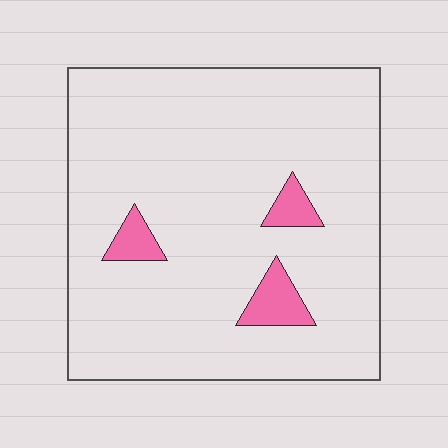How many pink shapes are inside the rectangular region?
3.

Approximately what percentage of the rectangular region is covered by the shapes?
Approximately 5%.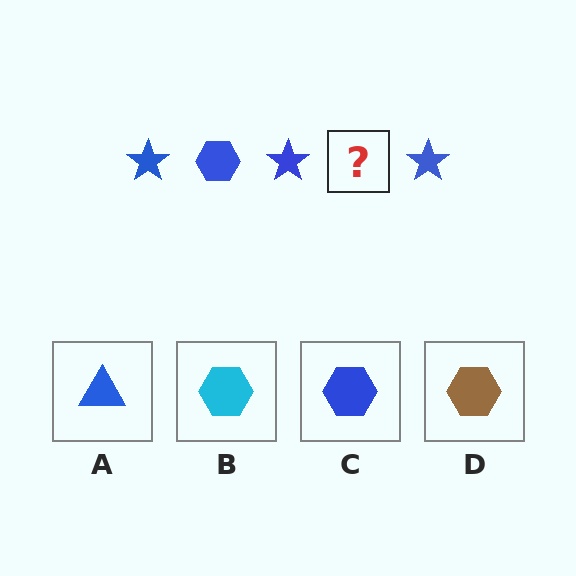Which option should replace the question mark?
Option C.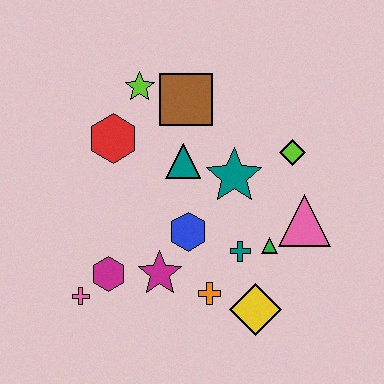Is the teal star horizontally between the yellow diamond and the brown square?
Yes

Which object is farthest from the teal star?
The pink cross is farthest from the teal star.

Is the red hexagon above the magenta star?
Yes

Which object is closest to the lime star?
The brown square is closest to the lime star.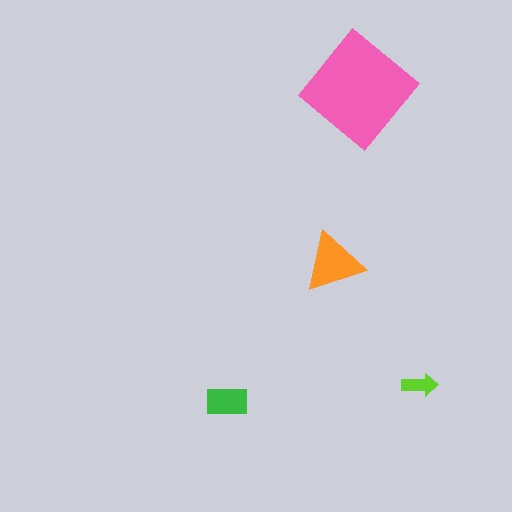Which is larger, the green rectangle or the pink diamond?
The pink diamond.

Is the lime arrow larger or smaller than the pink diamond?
Smaller.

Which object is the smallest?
The lime arrow.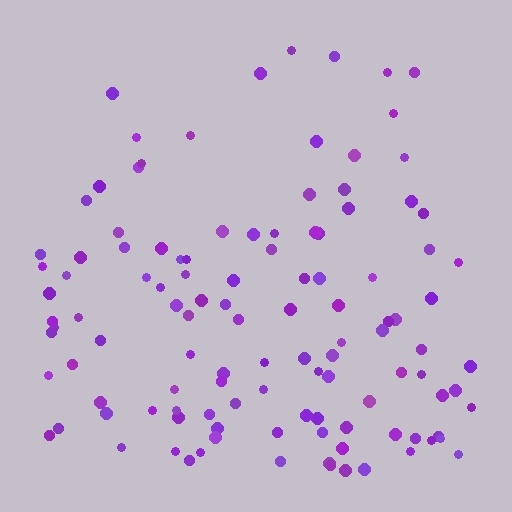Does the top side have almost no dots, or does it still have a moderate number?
Still a moderate number, just noticeably fewer than the bottom.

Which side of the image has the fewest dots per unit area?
The top.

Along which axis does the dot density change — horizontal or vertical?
Vertical.